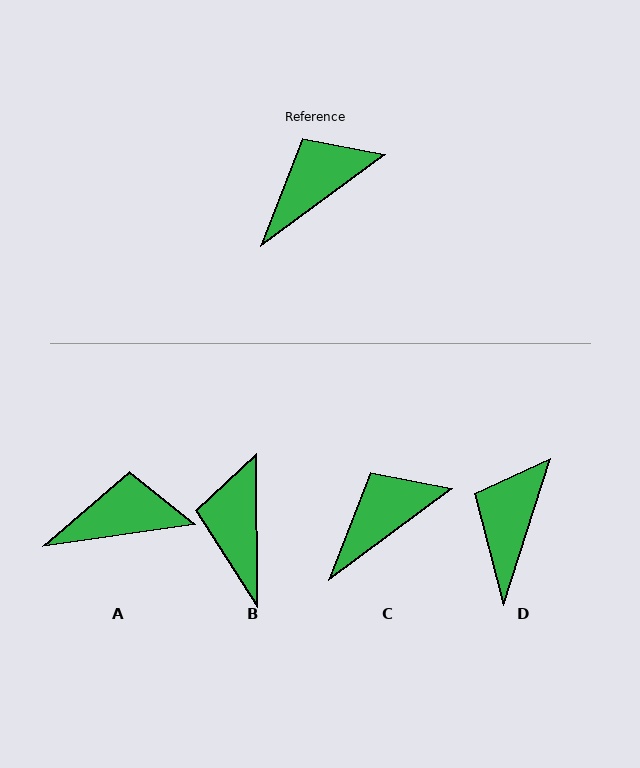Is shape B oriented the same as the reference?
No, it is off by about 54 degrees.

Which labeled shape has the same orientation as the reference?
C.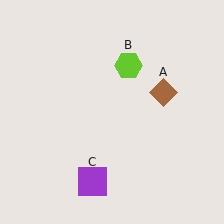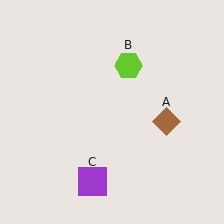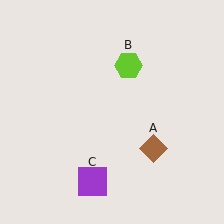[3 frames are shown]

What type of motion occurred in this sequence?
The brown diamond (object A) rotated clockwise around the center of the scene.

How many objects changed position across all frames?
1 object changed position: brown diamond (object A).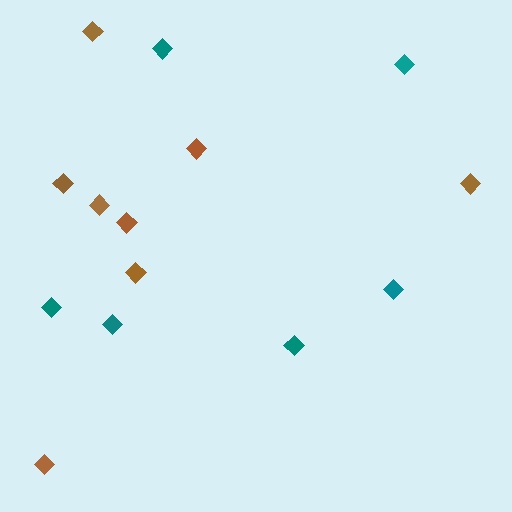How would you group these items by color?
There are 2 groups: one group of teal diamonds (6) and one group of brown diamonds (8).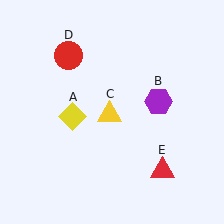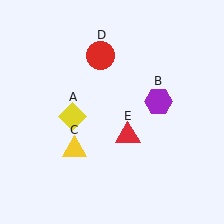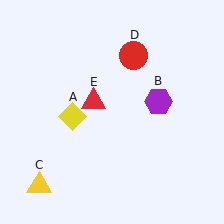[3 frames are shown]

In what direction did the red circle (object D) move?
The red circle (object D) moved right.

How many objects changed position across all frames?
3 objects changed position: yellow triangle (object C), red circle (object D), red triangle (object E).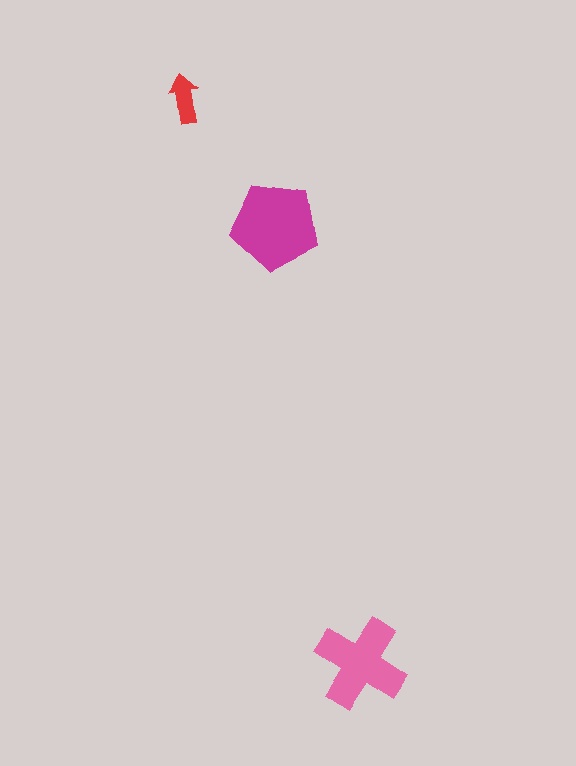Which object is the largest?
The magenta pentagon.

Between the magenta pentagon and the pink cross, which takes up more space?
The magenta pentagon.